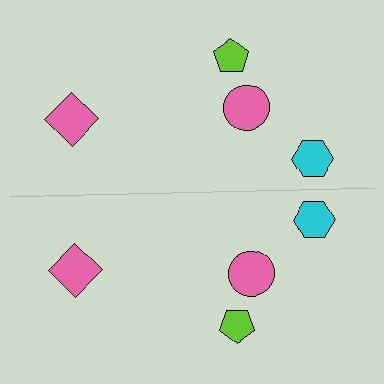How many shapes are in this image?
There are 8 shapes in this image.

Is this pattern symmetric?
Yes, this pattern has bilateral (reflection) symmetry.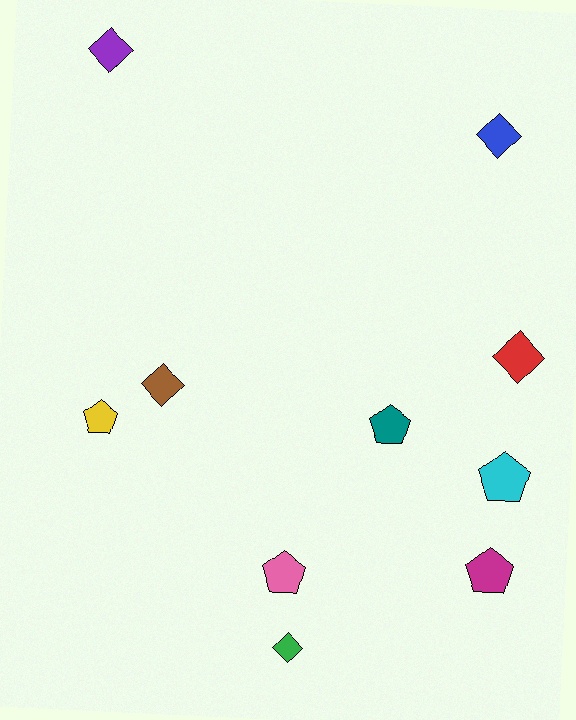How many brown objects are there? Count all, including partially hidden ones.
There is 1 brown object.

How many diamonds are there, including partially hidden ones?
There are 5 diamonds.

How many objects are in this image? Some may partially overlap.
There are 10 objects.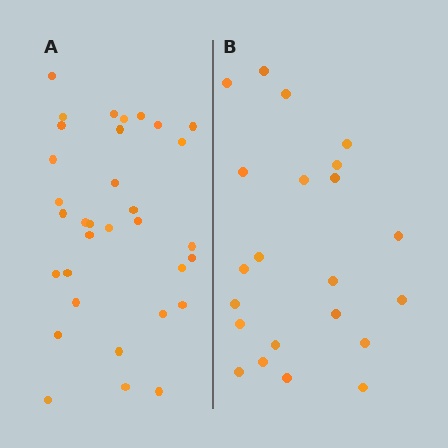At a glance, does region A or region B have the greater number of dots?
Region A (the left region) has more dots.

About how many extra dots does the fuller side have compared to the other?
Region A has roughly 12 or so more dots than region B.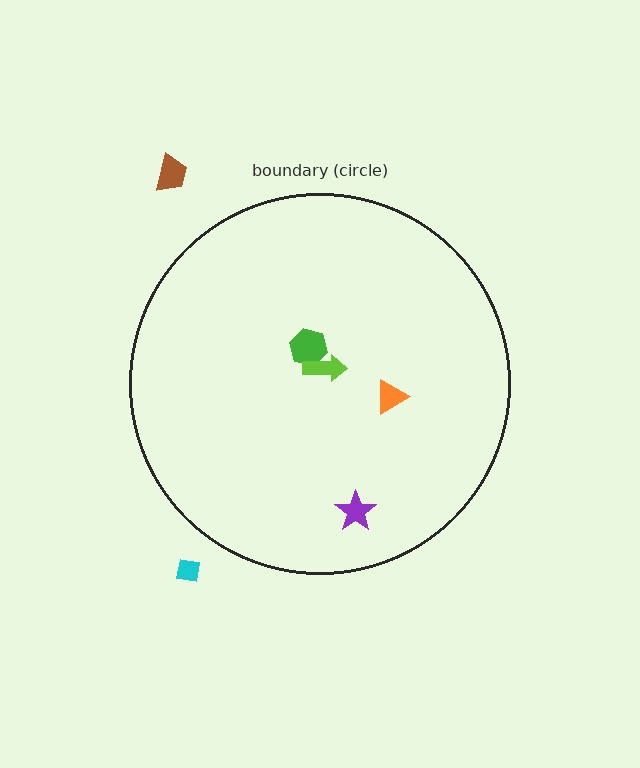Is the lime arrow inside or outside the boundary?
Inside.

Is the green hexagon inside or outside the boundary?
Inside.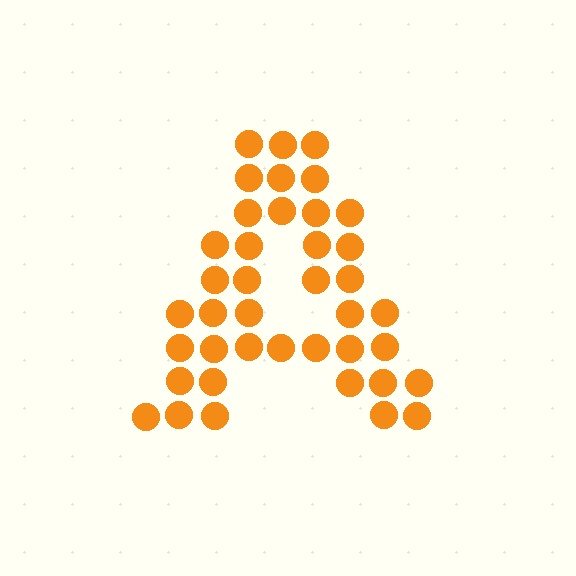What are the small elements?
The small elements are circles.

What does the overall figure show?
The overall figure shows the letter A.